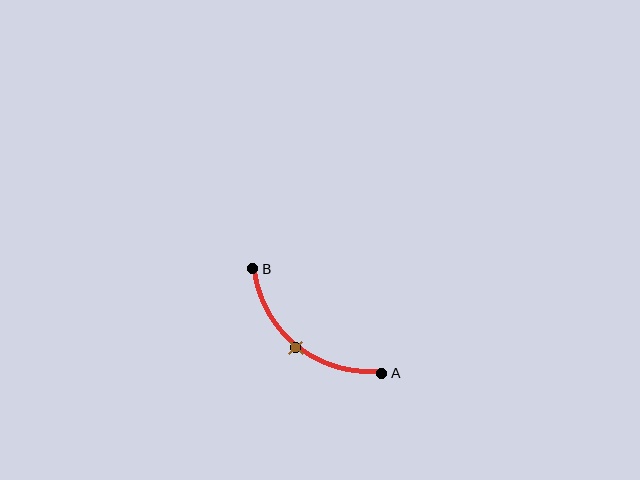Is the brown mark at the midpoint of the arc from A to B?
Yes. The brown mark lies on the arc at equal arc-length from both A and B — it is the arc midpoint.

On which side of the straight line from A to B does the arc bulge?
The arc bulges below and to the left of the straight line connecting A and B.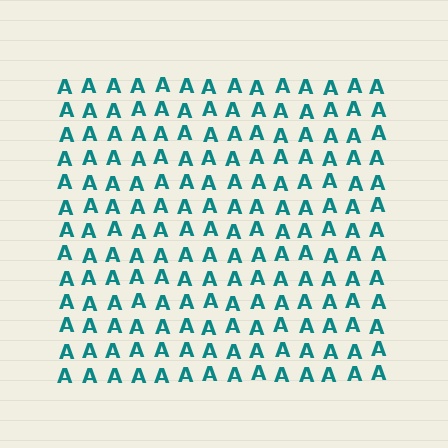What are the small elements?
The small elements are letter A's.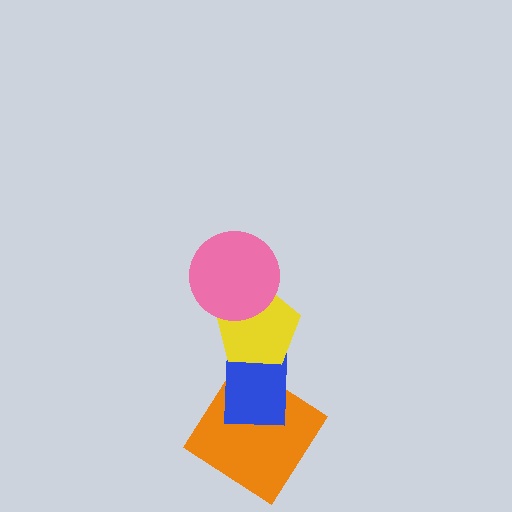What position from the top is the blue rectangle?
The blue rectangle is 3rd from the top.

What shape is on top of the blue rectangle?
The yellow pentagon is on top of the blue rectangle.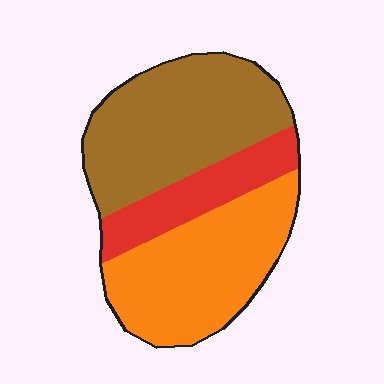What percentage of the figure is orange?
Orange covers around 40% of the figure.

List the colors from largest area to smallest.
From largest to smallest: brown, orange, red.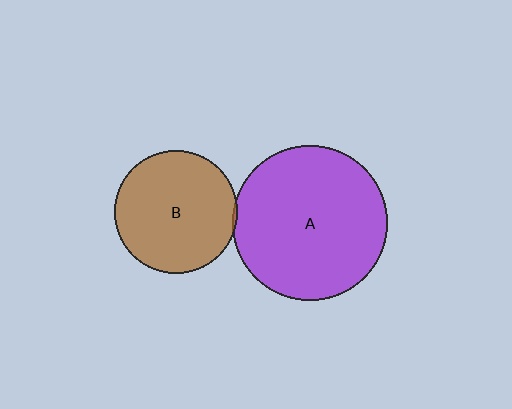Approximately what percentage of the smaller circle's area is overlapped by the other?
Approximately 5%.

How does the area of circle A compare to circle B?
Approximately 1.6 times.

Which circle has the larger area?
Circle A (purple).